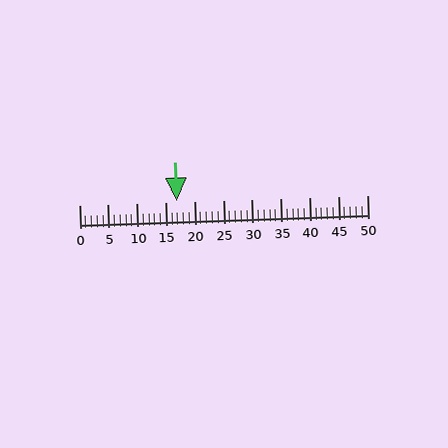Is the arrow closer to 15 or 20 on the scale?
The arrow is closer to 15.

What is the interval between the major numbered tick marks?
The major tick marks are spaced 5 units apart.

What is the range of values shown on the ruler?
The ruler shows values from 0 to 50.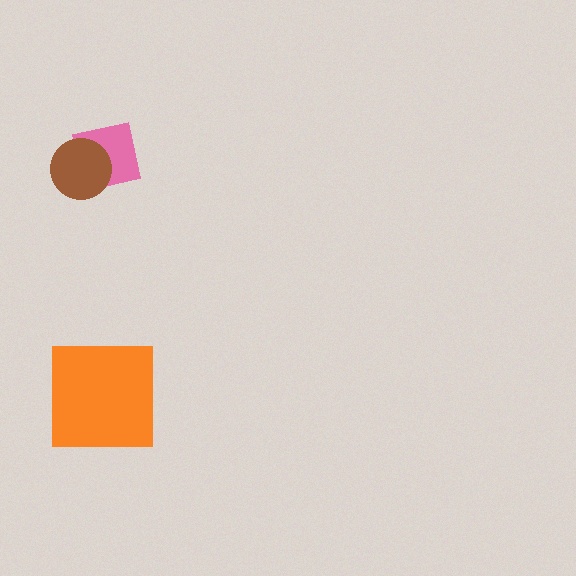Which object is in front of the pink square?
The brown circle is in front of the pink square.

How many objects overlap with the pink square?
1 object overlaps with the pink square.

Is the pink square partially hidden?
Yes, it is partially covered by another shape.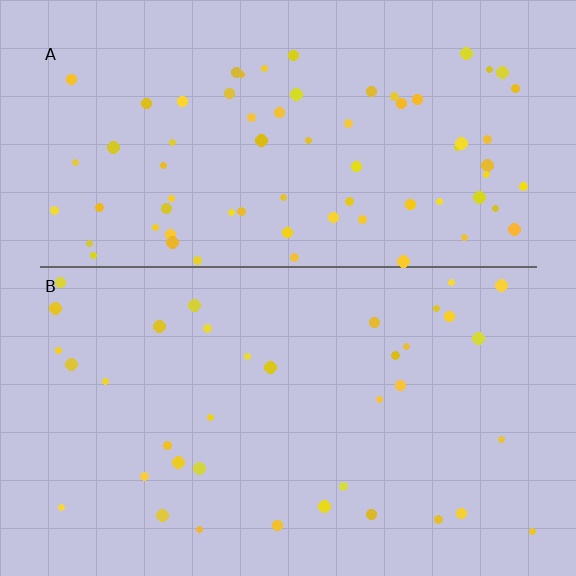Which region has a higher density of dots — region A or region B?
A (the top).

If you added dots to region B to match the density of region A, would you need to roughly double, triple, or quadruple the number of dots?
Approximately double.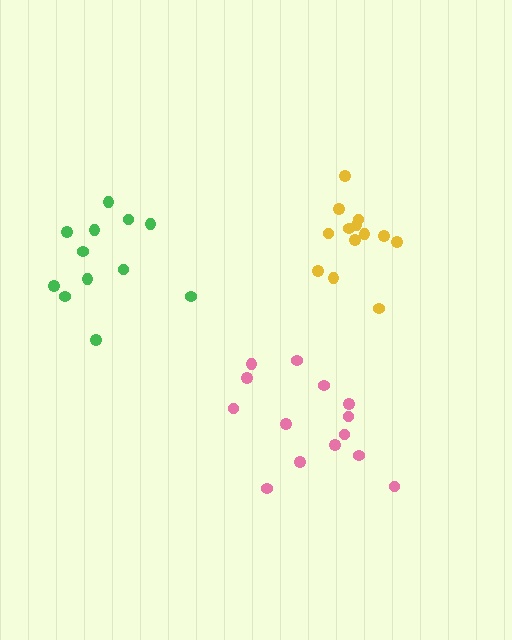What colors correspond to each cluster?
The clusters are colored: pink, green, yellow.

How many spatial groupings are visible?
There are 3 spatial groupings.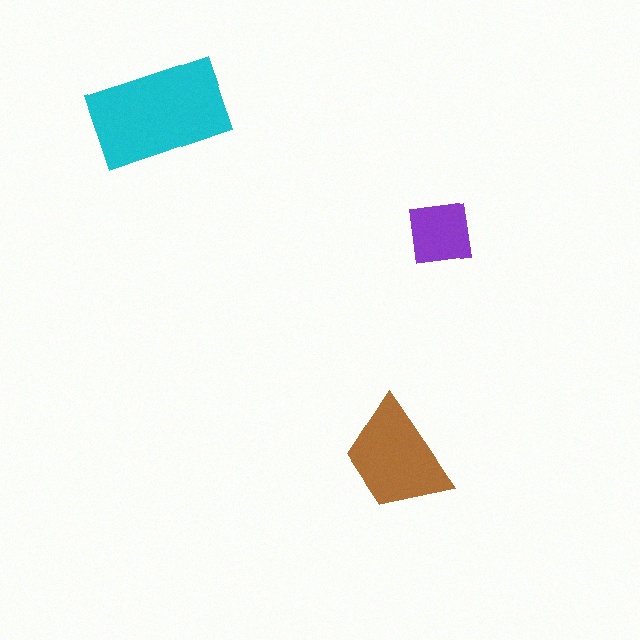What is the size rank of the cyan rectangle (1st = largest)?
1st.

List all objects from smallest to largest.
The purple square, the brown trapezoid, the cyan rectangle.